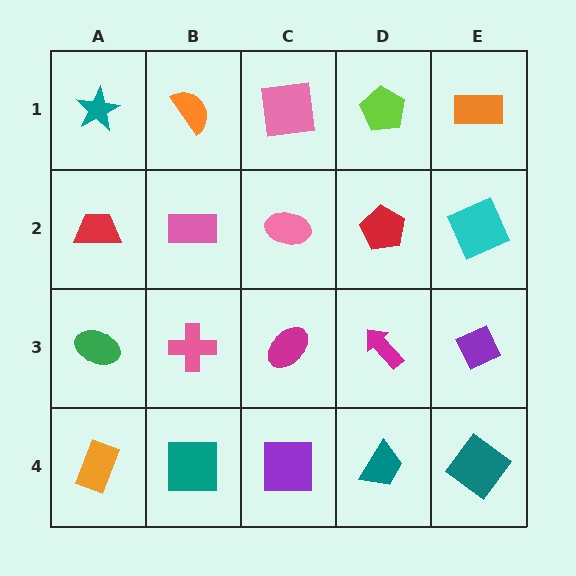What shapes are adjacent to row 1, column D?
A red pentagon (row 2, column D), a pink square (row 1, column C), an orange rectangle (row 1, column E).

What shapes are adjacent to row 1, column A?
A red trapezoid (row 2, column A), an orange semicircle (row 1, column B).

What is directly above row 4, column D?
A magenta arrow.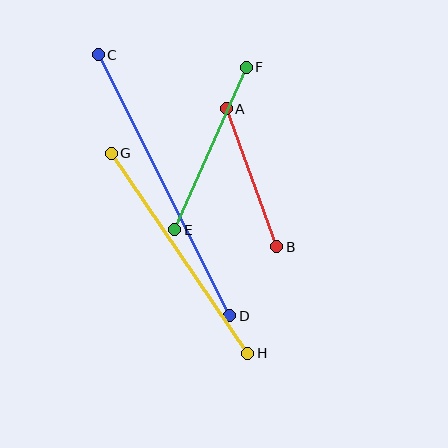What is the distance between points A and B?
The distance is approximately 147 pixels.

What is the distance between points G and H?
The distance is approximately 242 pixels.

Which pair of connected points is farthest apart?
Points C and D are farthest apart.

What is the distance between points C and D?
The distance is approximately 292 pixels.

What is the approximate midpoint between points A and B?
The midpoint is at approximately (252, 178) pixels.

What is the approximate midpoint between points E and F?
The midpoint is at approximately (210, 148) pixels.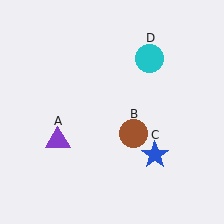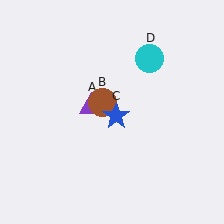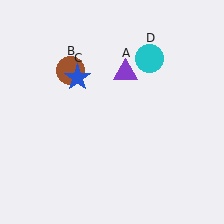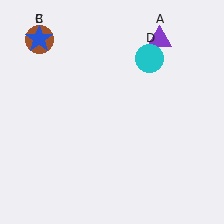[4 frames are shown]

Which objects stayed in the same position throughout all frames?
Cyan circle (object D) remained stationary.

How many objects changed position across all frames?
3 objects changed position: purple triangle (object A), brown circle (object B), blue star (object C).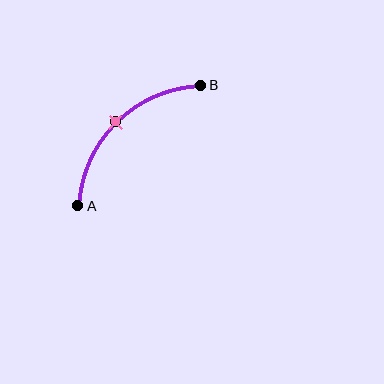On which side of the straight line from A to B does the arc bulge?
The arc bulges above and to the left of the straight line connecting A and B.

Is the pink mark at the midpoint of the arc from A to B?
Yes. The pink mark lies on the arc at equal arc-length from both A and B — it is the arc midpoint.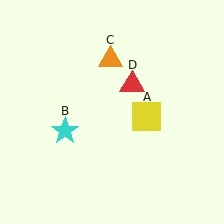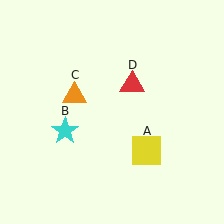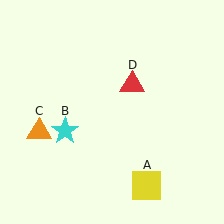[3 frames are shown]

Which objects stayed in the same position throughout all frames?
Cyan star (object B) and red triangle (object D) remained stationary.